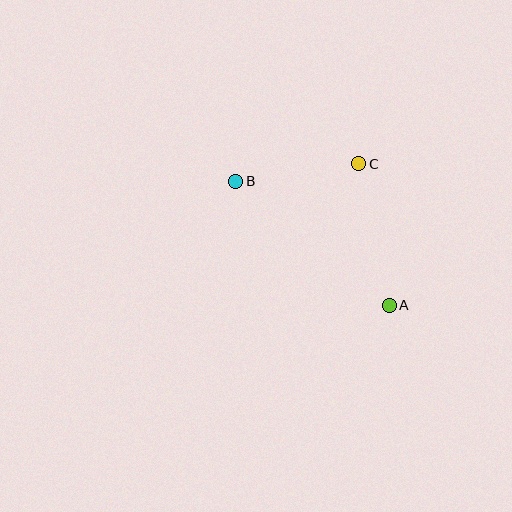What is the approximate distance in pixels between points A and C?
The distance between A and C is approximately 144 pixels.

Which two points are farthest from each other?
Points A and B are farthest from each other.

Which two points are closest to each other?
Points B and C are closest to each other.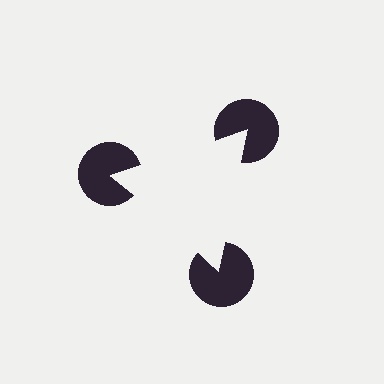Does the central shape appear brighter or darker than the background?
It typically appears slightly brighter than the background, even though no actual brightness change is drawn.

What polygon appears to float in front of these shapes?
An illusory triangle — its edges are inferred from the aligned wedge cuts in the pac-man discs, not physically drawn.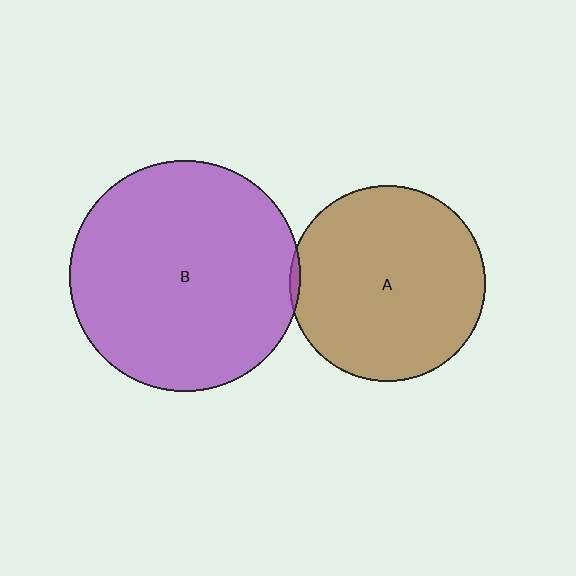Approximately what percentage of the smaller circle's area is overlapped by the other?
Approximately 5%.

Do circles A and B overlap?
Yes.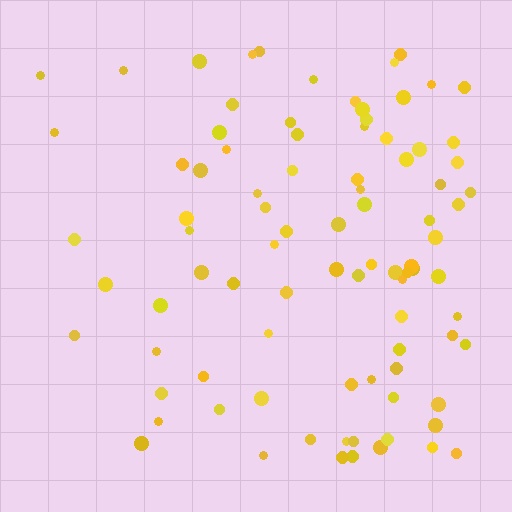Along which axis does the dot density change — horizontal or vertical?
Horizontal.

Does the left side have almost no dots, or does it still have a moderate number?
Still a moderate number, just noticeably fewer than the right.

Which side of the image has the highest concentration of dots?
The right.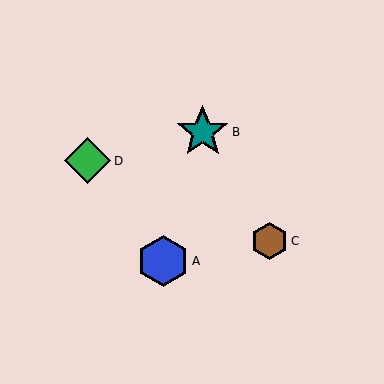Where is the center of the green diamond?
The center of the green diamond is at (88, 161).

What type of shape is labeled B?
Shape B is a teal star.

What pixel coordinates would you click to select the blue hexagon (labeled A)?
Click at (163, 261) to select the blue hexagon A.